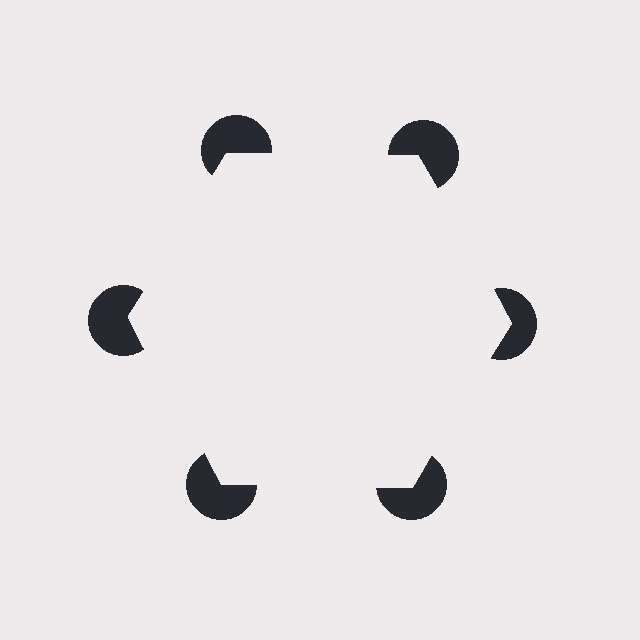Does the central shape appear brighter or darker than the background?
It typically appears slightly brighter than the background, even though no actual brightness change is drawn.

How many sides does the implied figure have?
6 sides.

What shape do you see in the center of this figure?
An illusory hexagon — its edges are inferred from the aligned wedge cuts in the pac-man discs, not physically drawn.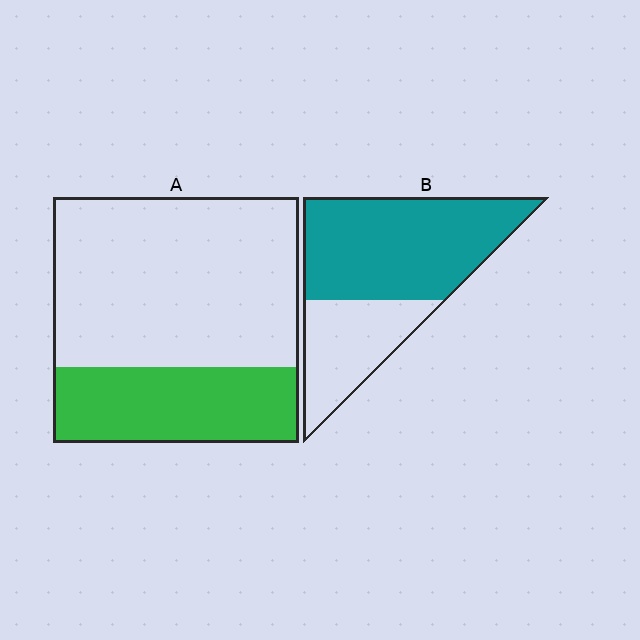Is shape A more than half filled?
No.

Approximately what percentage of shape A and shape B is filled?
A is approximately 30% and B is approximately 65%.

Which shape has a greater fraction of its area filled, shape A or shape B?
Shape B.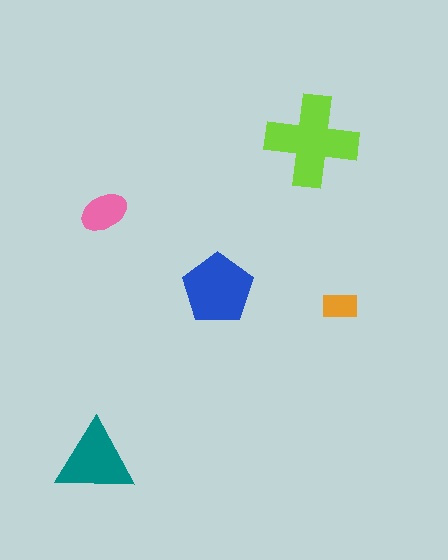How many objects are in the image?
There are 5 objects in the image.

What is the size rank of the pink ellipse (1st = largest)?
4th.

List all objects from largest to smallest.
The lime cross, the blue pentagon, the teal triangle, the pink ellipse, the orange rectangle.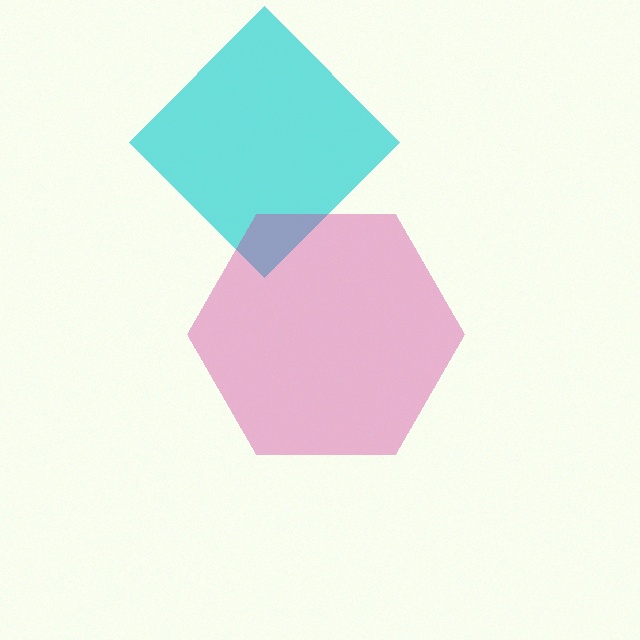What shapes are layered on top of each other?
The layered shapes are: a cyan diamond, a magenta hexagon.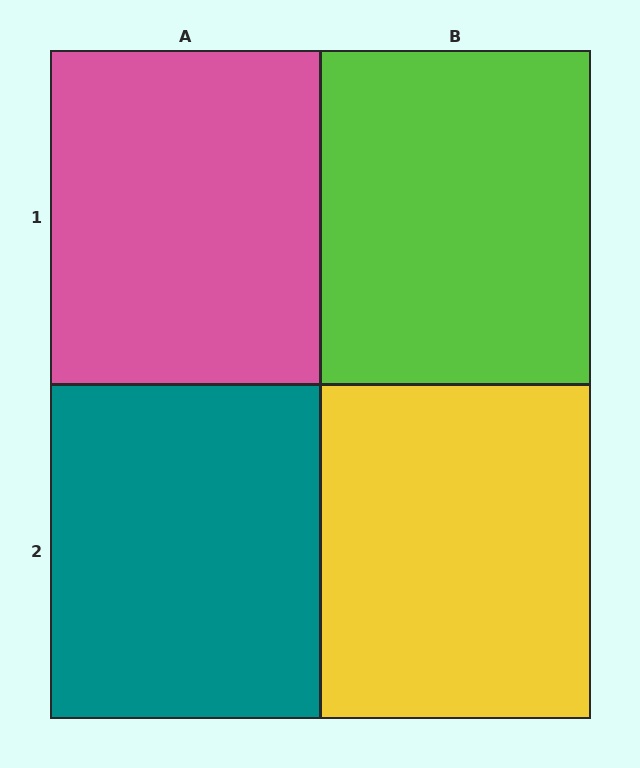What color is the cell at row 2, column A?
Teal.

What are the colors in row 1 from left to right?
Pink, lime.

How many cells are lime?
1 cell is lime.